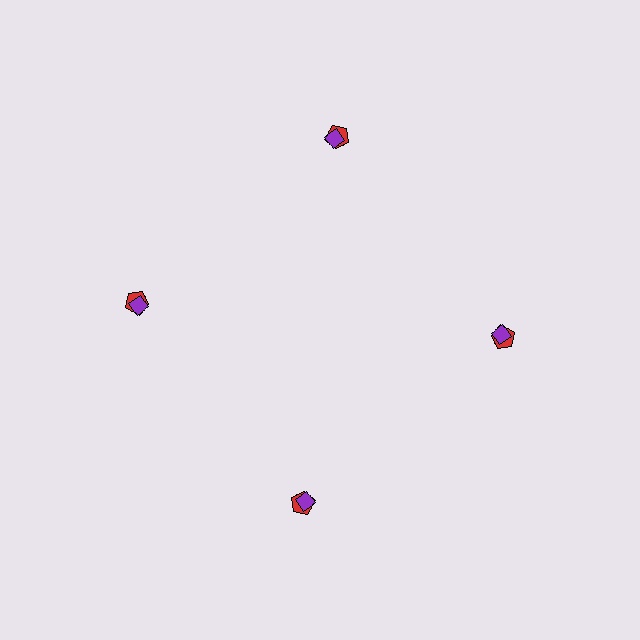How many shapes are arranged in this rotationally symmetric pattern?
There are 8 shapes, arranged in 4 groups of 2.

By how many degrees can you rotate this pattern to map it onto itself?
The pattern maps onto itself every 90 degrees of rotation.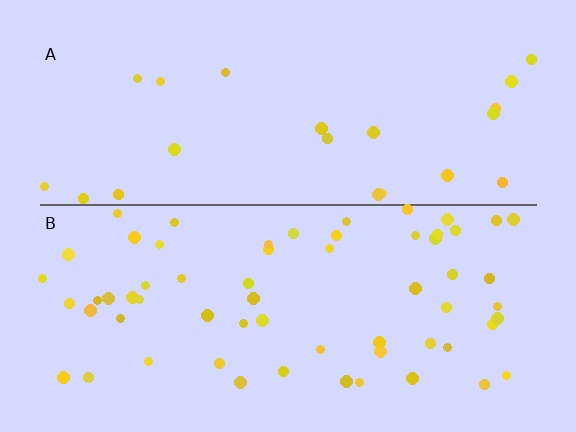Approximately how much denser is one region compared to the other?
Approximately 2.8× — region B over region A.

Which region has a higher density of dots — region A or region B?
B (the bottom).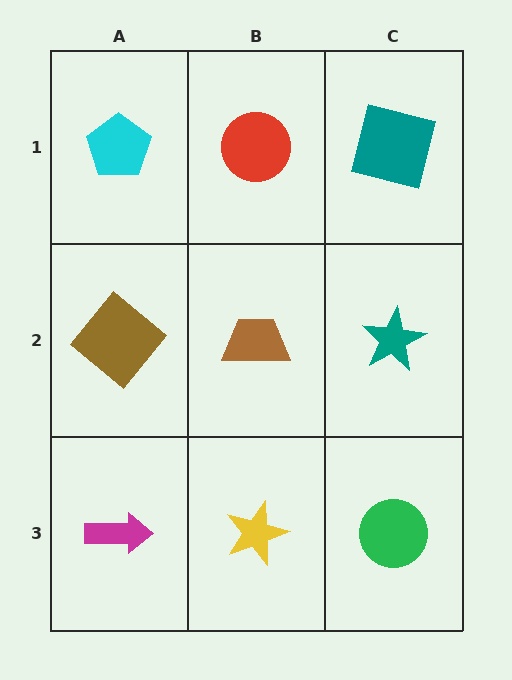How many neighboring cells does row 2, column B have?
4.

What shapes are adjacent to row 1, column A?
A brown diamond (row 2, column A), a red circle (row 1, column B).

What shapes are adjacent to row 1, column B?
A brown trapezoid (row 2, column B), a cyan pentagon (row 1, column A), a teal square (row 1, column C).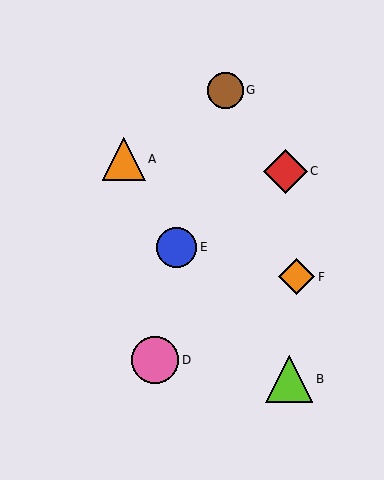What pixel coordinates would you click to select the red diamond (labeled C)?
Click at (285, 171) to select the red diamond C.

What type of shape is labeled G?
Shape G is a brown circle.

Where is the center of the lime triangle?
The center of the lime triangle is at (289, 379).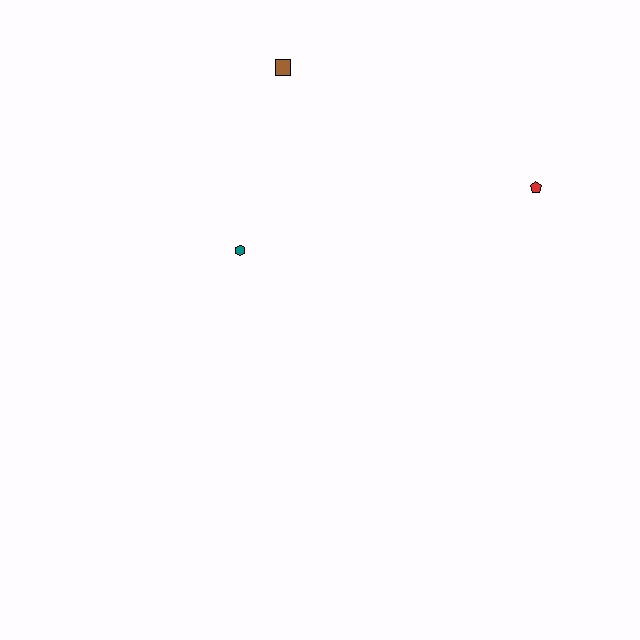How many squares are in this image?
There is 1 square.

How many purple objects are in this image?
There are no purple objects.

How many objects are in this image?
There are 3 objects.